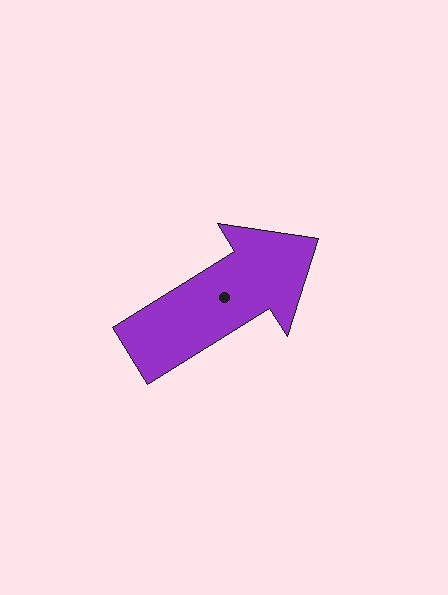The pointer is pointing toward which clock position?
Roughly 2 o'clock.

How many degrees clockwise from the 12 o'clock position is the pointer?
Approximately 58 degrees.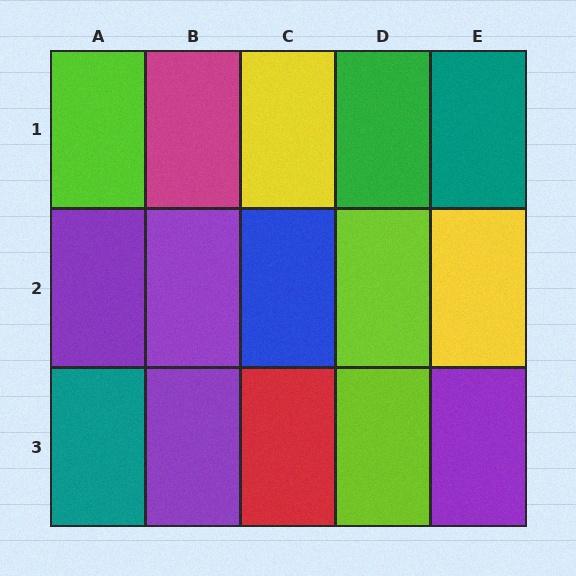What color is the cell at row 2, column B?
Purple.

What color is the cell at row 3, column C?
Red.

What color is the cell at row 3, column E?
Purple.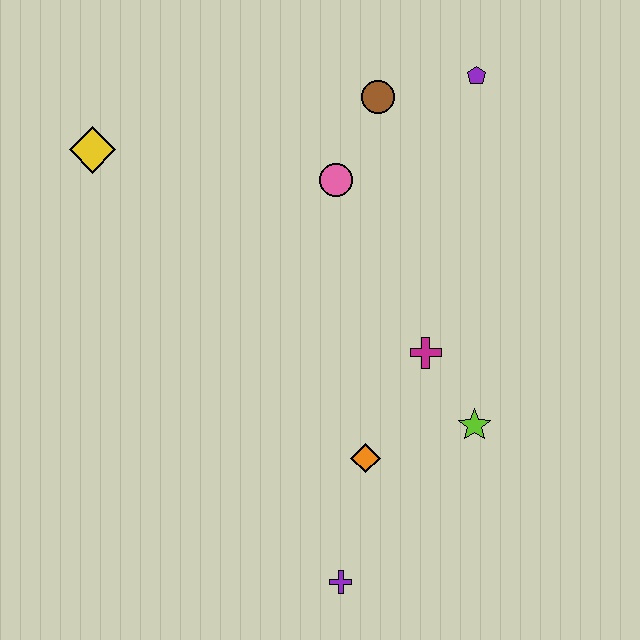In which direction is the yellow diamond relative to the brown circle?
The yellow diamond is to the left of the brown circle.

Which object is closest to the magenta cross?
The lime star is closest to the magenta cross.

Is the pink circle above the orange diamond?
Yes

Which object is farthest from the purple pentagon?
The purple cross is farthest from the purple pentagon.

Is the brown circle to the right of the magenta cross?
No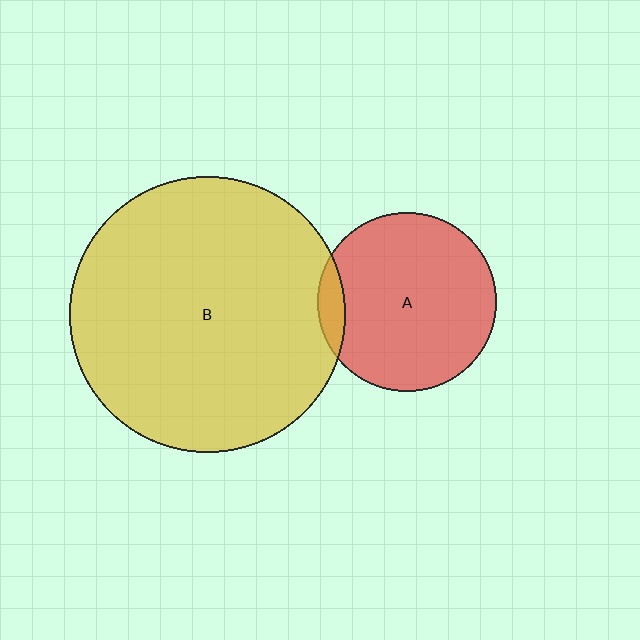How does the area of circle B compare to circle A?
Approximately 2.4 times.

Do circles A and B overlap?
Yes.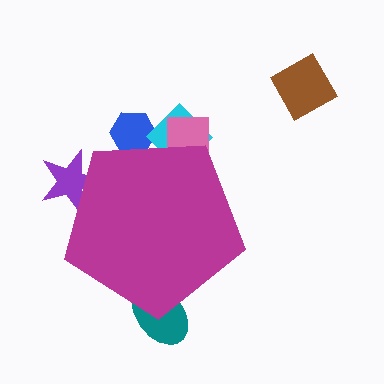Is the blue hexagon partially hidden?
Yes, the blue hexagon is partially hidden behind the magenta pentagon.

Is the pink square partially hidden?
Yes, the pink square is partially hidden behind the magenta pentagon.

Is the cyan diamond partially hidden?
Yes, the cyan diamond is partially hidden behind the magenta pentagon.